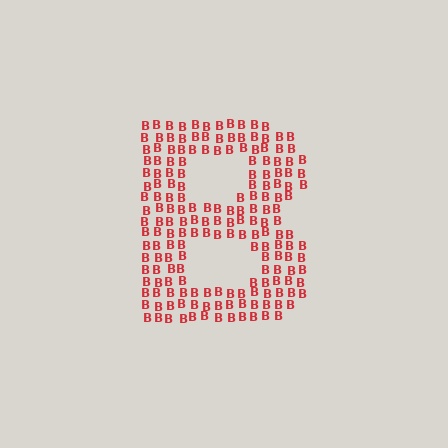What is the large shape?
The large shape is the letter B.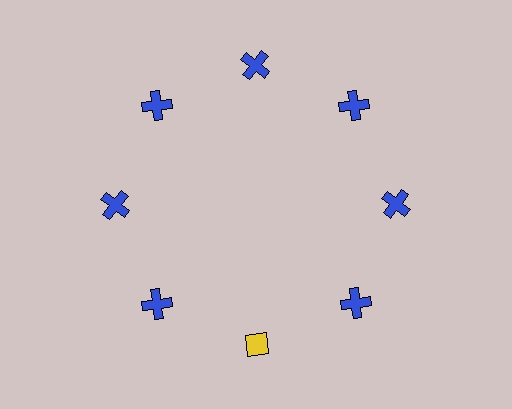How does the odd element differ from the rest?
It differs in both color (yellow instead of blue) and shape (diamond instead of cross).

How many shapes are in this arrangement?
There are 8 shapes arranged in a ring pattern.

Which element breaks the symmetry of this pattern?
The yellow diamond at roughly the 6 o'clock position breaks the symmetry. All other shapes are blue crosses.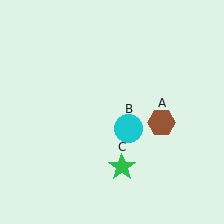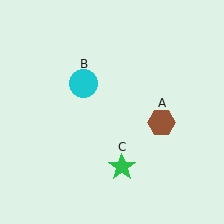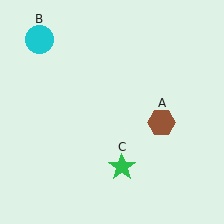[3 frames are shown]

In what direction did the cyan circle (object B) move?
The cyan circle (object B) moved up and to the left.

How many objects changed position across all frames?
1 object changed position: cyan circle (object B).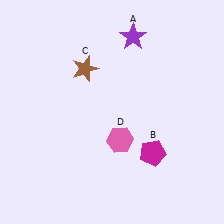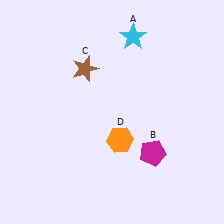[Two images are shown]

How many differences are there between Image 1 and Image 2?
There are 2 differences between the two images.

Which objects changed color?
A changed from purple to cyan. D changed from pink to orange.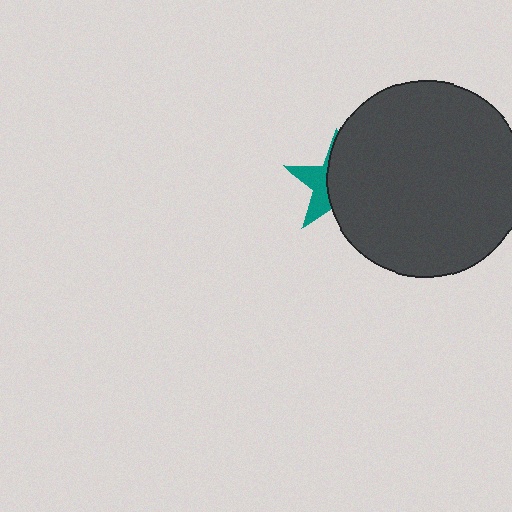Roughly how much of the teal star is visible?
A small part of it is visible (roughly 37%).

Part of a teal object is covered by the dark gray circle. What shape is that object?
It is a star.